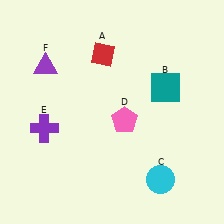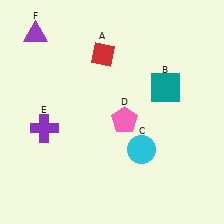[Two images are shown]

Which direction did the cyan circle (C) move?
The cyan circle (C) moved up.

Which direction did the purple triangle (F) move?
The purple triangle (F) moved up.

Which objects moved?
The objects that moved are: the cyan circle (C), the purple triangle (F).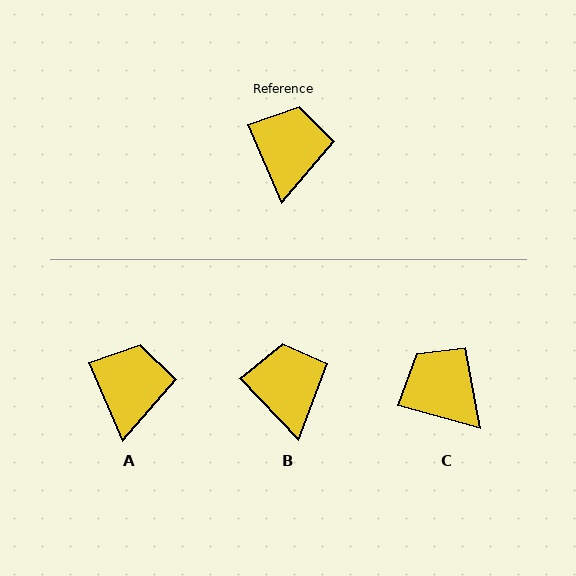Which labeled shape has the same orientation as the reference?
A.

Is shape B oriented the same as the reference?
No, it is off by about 20 degrees.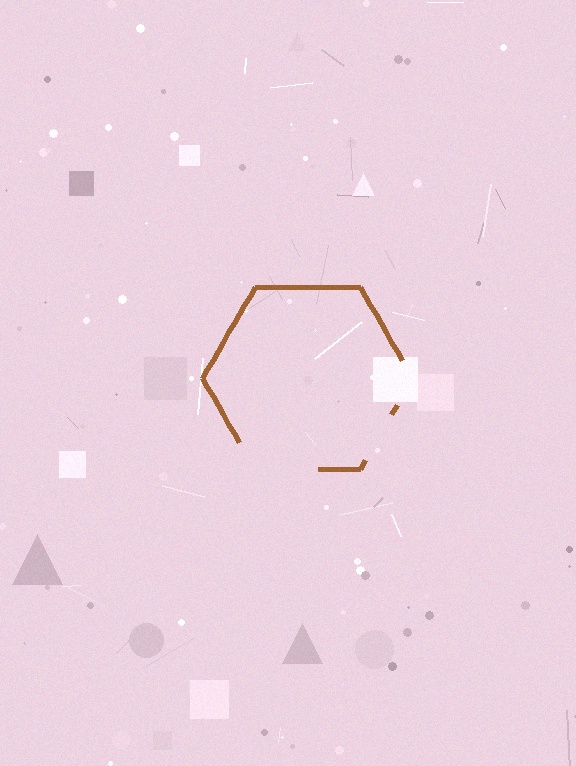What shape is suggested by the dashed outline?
The dashed outline suggests a hexagon.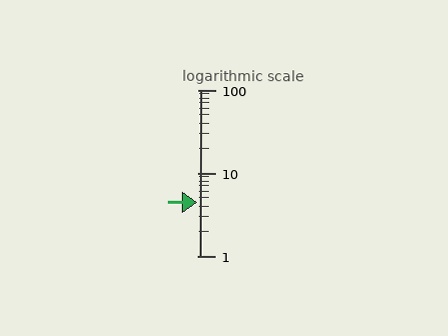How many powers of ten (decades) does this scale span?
The scale spans 2 decades, from 1 to 100.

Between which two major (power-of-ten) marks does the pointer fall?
The pointer is between 1 and 10.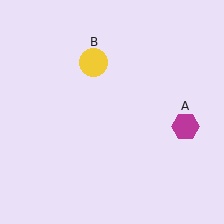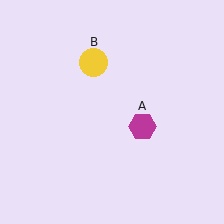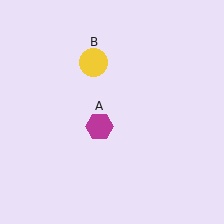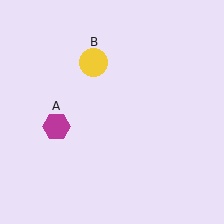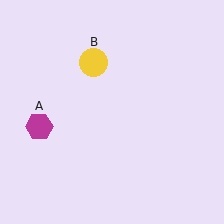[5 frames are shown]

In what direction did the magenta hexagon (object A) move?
The magenta hexagon (object A) moved left.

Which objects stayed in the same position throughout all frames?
Yellow circle (object B) remained stationary.